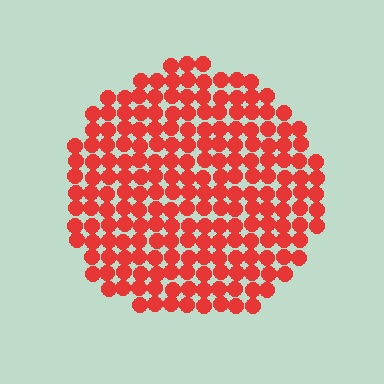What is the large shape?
The large shape is a circle.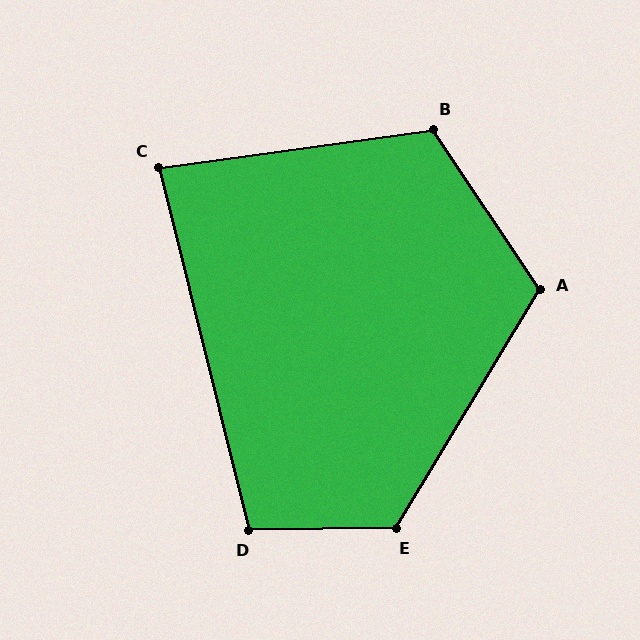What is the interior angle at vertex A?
Approximately 116 degrees (obtuse).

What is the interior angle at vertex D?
Approximately 103 degrees (obtuse).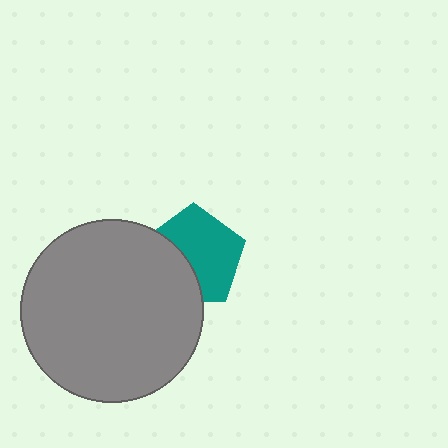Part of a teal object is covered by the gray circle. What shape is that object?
It is a pentagon.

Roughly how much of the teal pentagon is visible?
About half of it is visible (roughly 63%).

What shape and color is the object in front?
The object in front is a gray circle.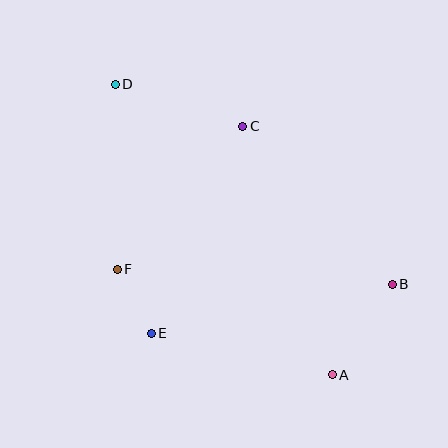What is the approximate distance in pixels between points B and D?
The distance between B and D is approximately 342 pixels.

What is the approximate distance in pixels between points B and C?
The distance between B and C is approximately 218 pixels.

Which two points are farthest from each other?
Points A and D are farthest from each other.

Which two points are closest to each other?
Points E and F are closest to each other.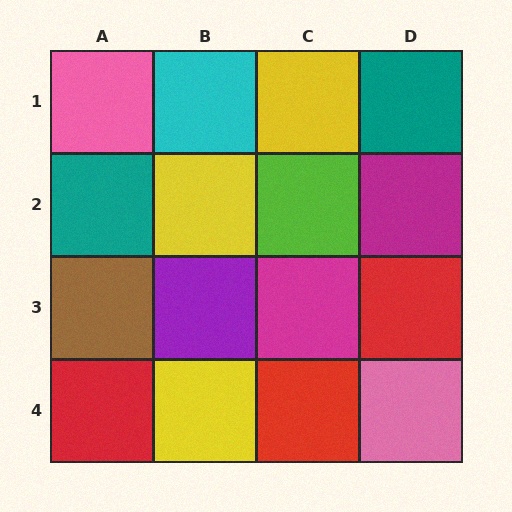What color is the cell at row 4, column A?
Red.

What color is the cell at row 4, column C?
Red.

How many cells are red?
3 cells are red.